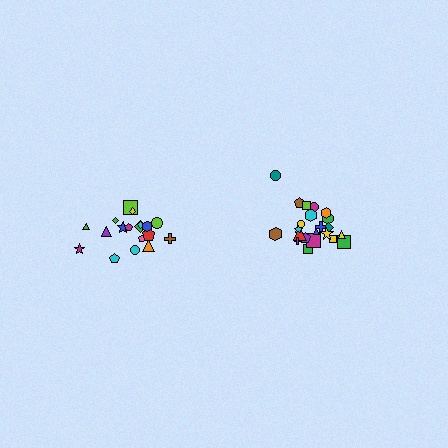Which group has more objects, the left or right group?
The right group.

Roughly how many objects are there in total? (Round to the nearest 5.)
Roughly 40 objects in total.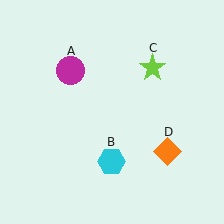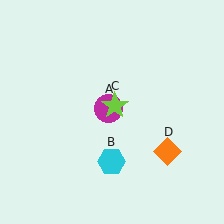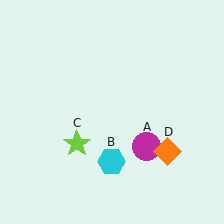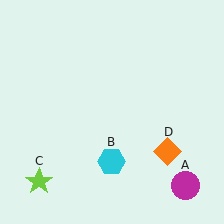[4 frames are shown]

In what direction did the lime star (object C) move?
The lime star (object C) moved down and to the left.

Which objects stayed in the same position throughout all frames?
Cyan hexagon (object B) and orange diamond (object D) remained stationary.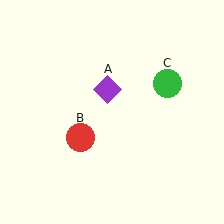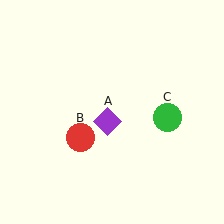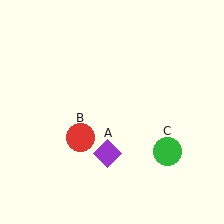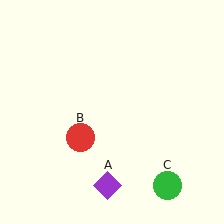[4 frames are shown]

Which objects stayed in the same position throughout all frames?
Red circle (object B) remained stationary.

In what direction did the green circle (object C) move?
The green circle (object C) moved down.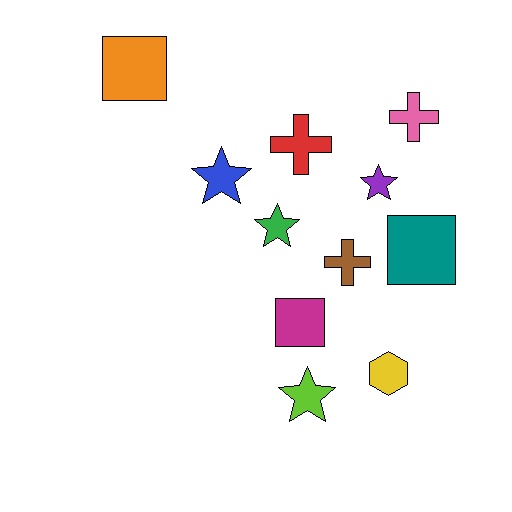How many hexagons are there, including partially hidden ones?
There is 1 hexagon.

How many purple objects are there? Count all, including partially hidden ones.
There is 1 purple object.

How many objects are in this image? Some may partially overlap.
There are 11 objects.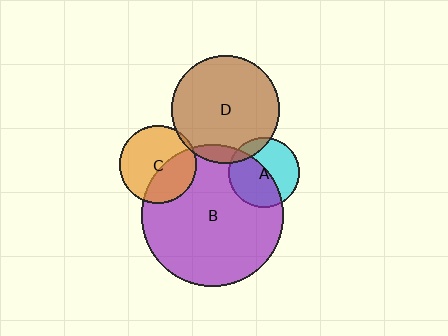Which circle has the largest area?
Circle B (purple).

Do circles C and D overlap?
Yes.